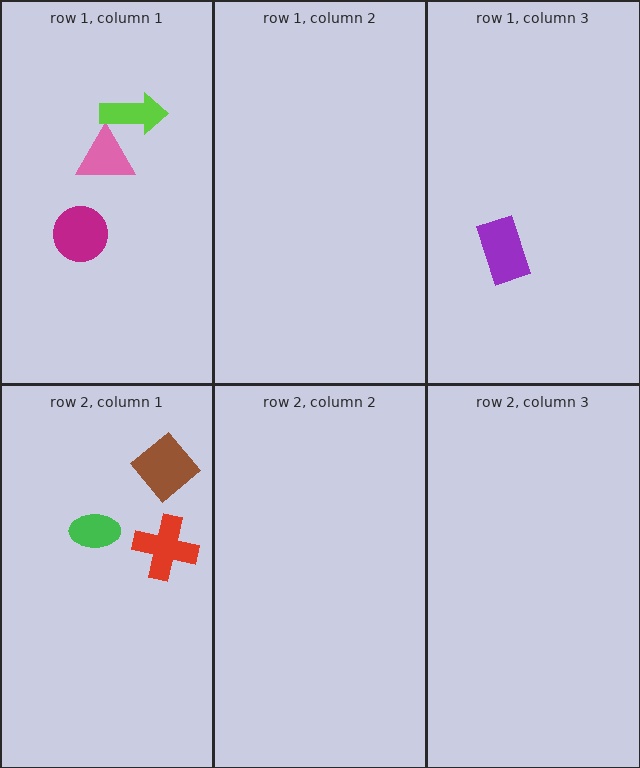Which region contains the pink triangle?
The row 1, column 1 region.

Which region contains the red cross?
The row 2, column 1 region.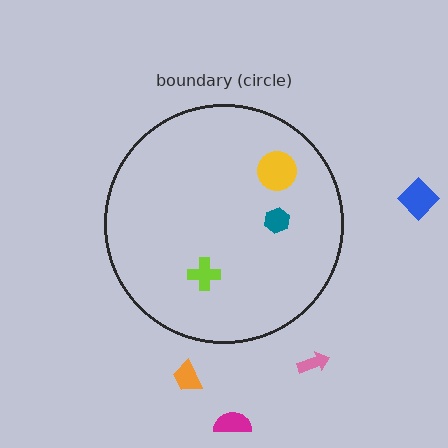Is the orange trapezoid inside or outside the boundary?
Outside.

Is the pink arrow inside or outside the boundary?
Outside.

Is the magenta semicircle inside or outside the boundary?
Outside.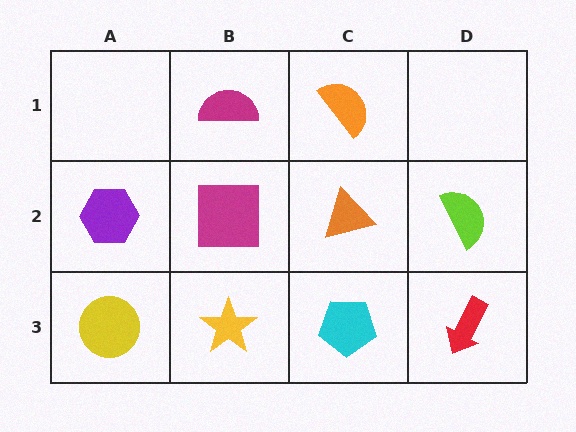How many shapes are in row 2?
4 shapes.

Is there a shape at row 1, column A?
No, that cell is empty.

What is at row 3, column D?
A red arrow.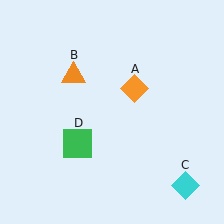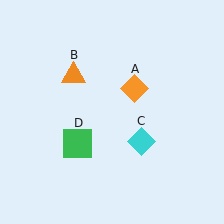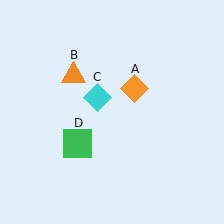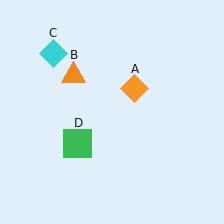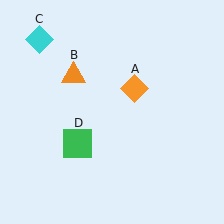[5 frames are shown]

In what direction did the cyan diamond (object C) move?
The cyan diamond (object C) moved up and to the left.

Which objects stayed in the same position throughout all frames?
Orange diamond (object A) and orange triangle (object B) and green square (object D) remained stationary.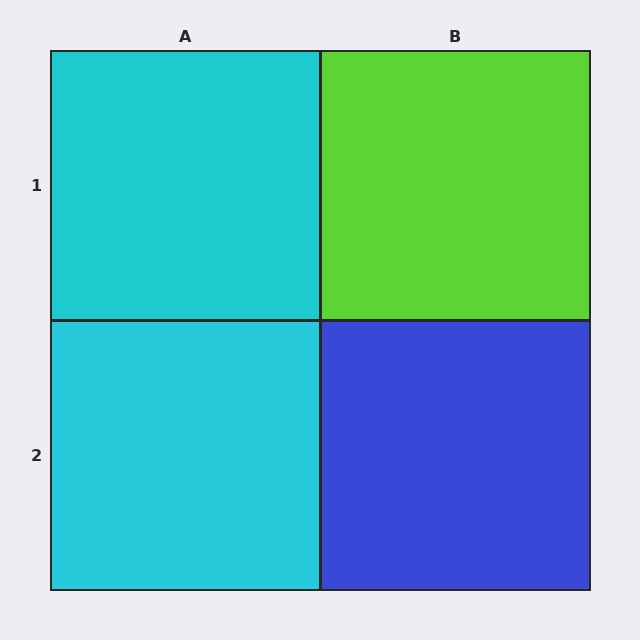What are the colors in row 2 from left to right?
Cyan, blue.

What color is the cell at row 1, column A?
Cyan.